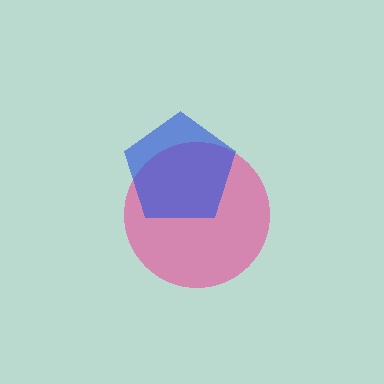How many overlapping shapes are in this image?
There are 2 overlapping shapes in the image.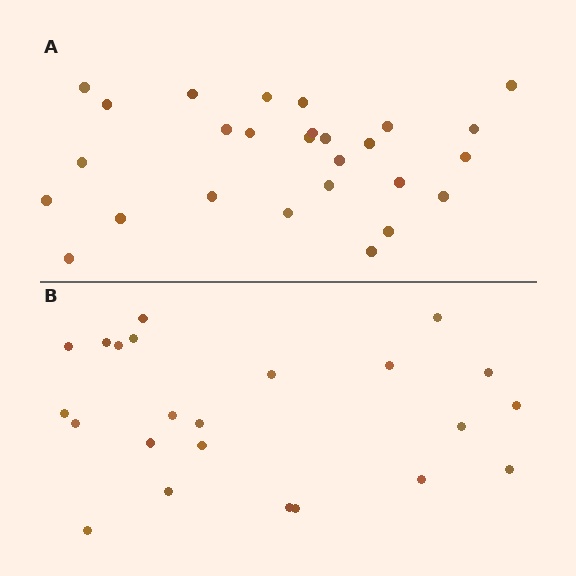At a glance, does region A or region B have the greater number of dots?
Region A (the top region) has more dots.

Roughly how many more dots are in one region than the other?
Region A has about 4 more dots than region B.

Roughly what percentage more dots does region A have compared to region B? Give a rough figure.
About 15% more.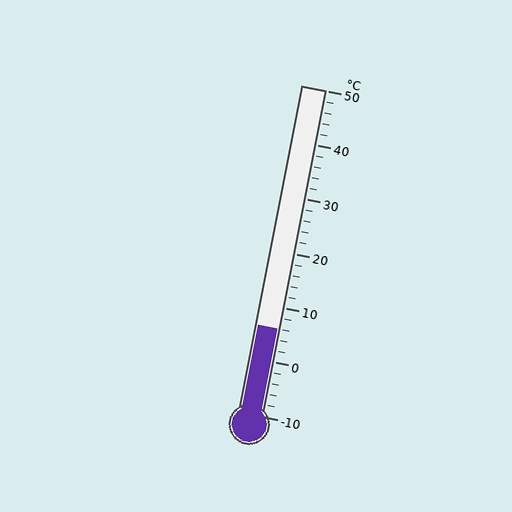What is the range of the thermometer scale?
The thermometer scale ranges from -10°C to 50°C.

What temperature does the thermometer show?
The thermometer shows approximately 6°C.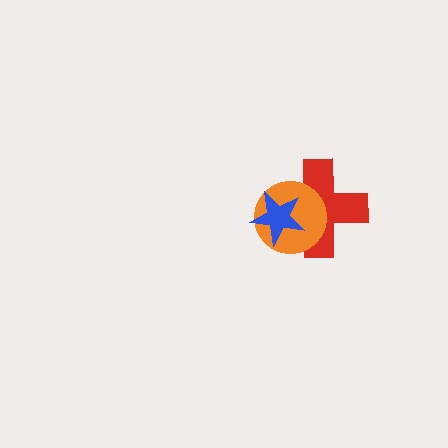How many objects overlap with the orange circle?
2 objects overlap with the orange circle.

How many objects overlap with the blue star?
2 objects overlap with the blue star.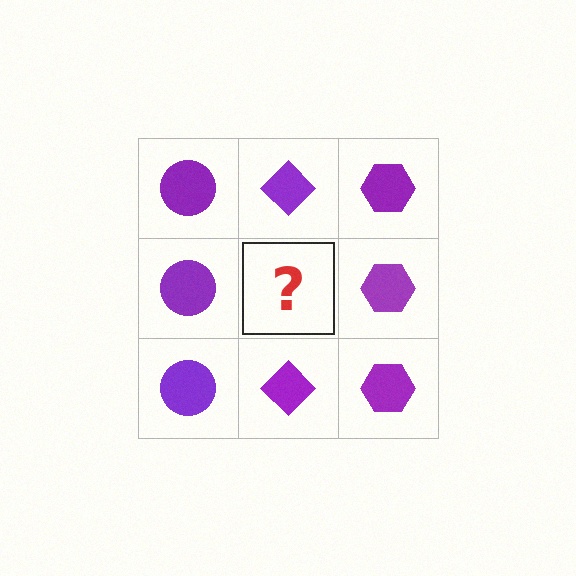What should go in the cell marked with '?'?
The missing cell should contain a purple diamond.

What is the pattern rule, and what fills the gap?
The rule is that each column has a consistent shape. The gap should be filled with a purple diamond.